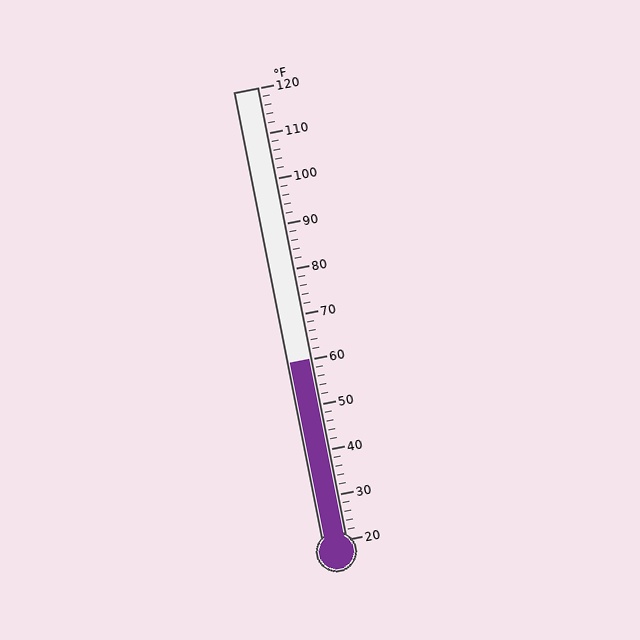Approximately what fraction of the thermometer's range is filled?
The thermometer is filled to approximately 40% of its range.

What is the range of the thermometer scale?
The thermometer scale ranges from 20°F to 120°F.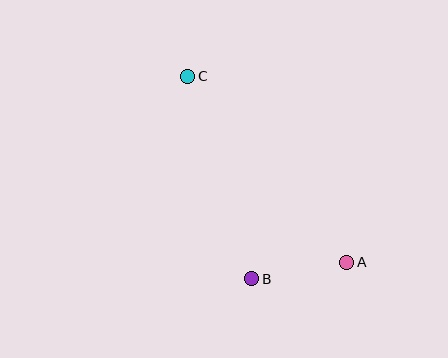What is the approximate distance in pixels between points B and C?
The distance between B and C is approximately 212 pixels.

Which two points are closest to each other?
Points A and B are closest to each other.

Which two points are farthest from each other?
Points A and C are farthest from each other.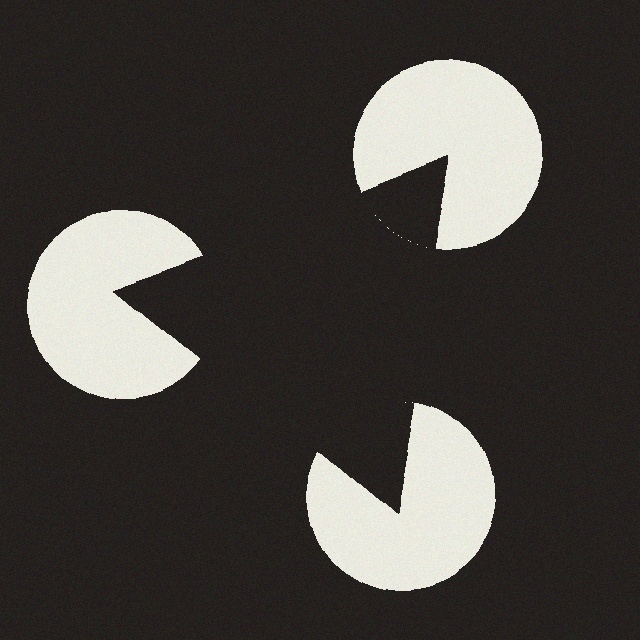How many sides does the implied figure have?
3 sides.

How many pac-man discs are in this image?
There are 3 — one at each vertex of the illusory triangle.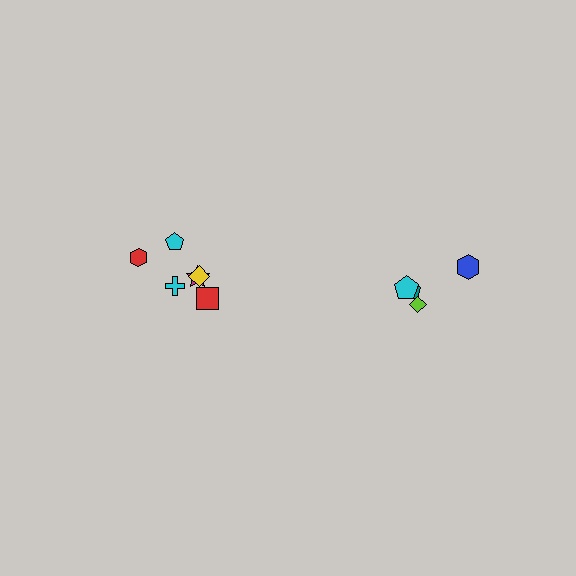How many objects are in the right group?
There are 4 objects.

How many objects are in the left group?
There are 6 objects.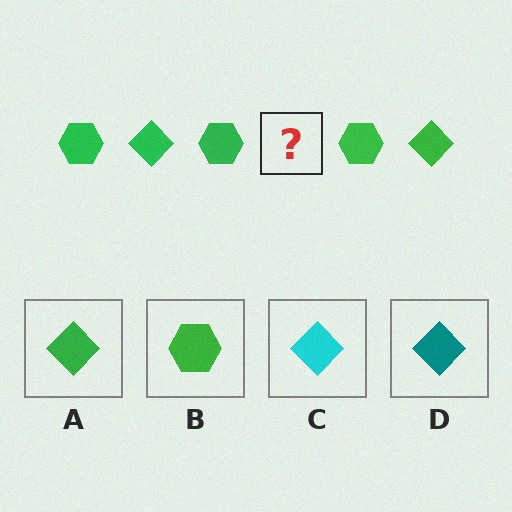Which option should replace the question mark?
Option A.